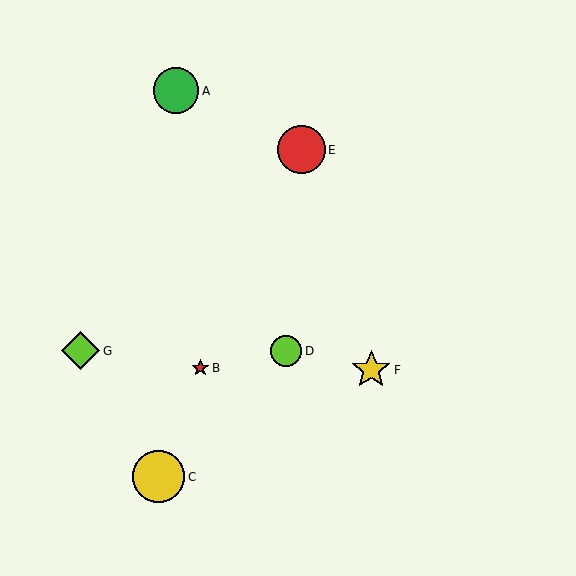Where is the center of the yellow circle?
The center of the yellow circle is at (158, 477).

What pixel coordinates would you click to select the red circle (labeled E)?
Click at (302, 150) to select the red circle E.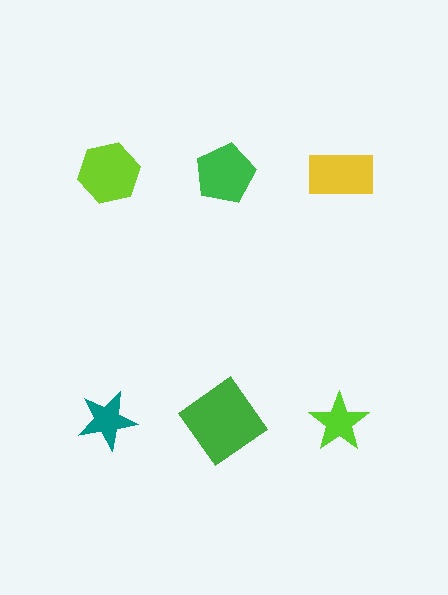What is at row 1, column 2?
A green pentagon.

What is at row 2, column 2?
A green diamond.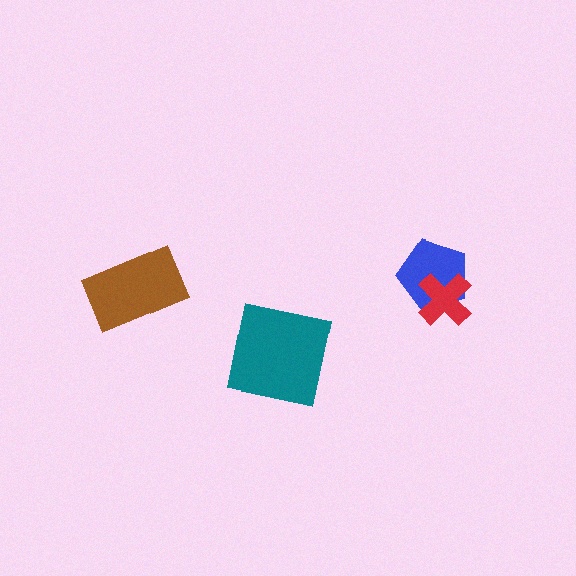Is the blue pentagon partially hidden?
Yes, it is partially covered by another shape.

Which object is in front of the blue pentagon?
The red cross is in front of the blue pentagon.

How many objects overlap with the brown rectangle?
0 objects overlap with the brown rectangle.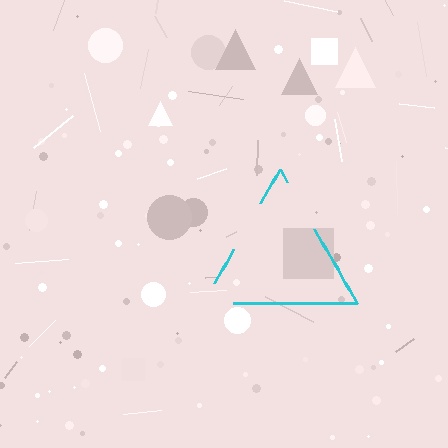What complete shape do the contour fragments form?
The contour fragments form a triangle.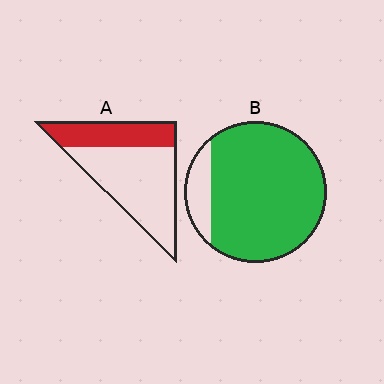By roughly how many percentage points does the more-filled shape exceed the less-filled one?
By roughly 55 percentage points (B over A).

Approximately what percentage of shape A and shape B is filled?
A is approximately 35% and B is approximately 85%.